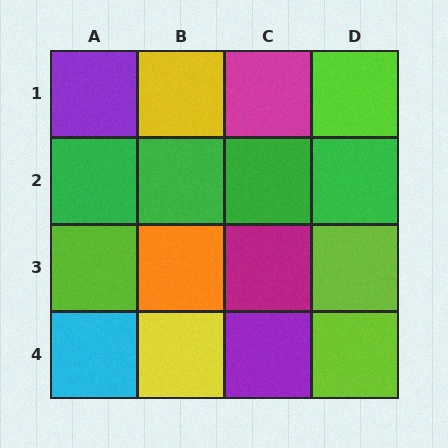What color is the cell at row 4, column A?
Cyan.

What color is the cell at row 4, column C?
Purple.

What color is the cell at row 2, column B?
Green.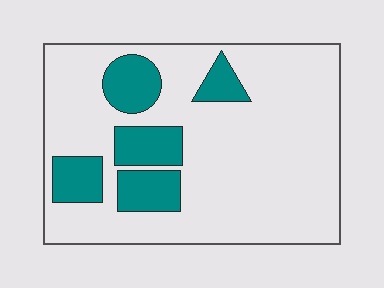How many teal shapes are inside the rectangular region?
5.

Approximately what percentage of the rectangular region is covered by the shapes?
Approximately 20%.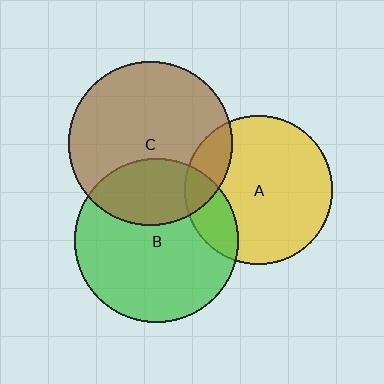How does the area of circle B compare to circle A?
Approximately 1.2 times.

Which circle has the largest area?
Circle B (green).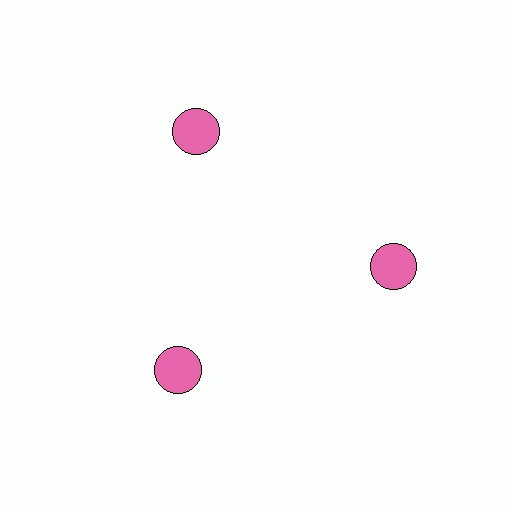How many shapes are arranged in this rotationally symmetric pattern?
There are 3 shapes, arranged in 3 groups of 1.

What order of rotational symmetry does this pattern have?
This pattern has 3-fold rotational symmetry.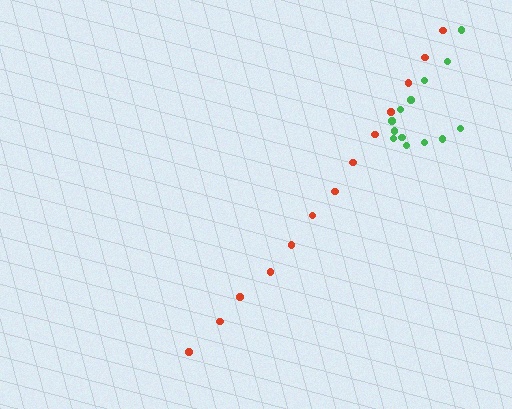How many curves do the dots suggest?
There are 2 distinct paths.